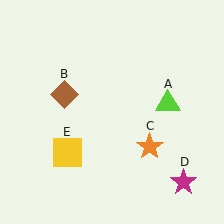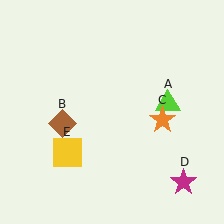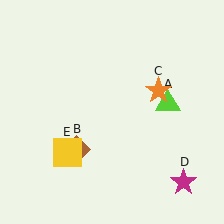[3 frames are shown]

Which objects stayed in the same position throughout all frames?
Lime triangle (object A) and magenta star (object D) and yellow square (object E) remained stationary.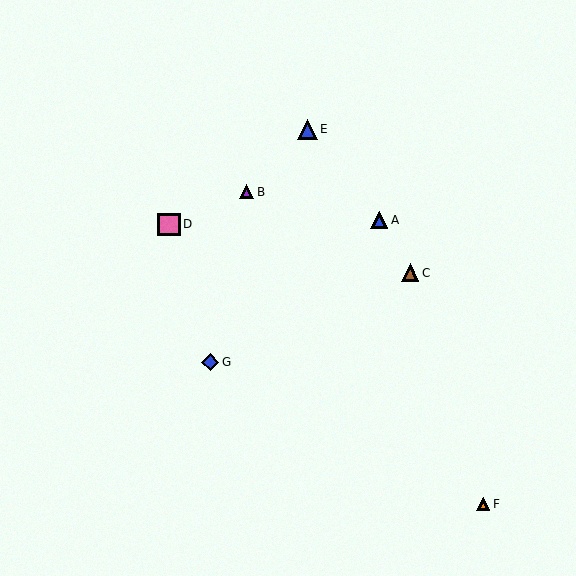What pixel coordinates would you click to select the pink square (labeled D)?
Click at (169, 224) to select the pink square D.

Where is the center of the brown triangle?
The center of the brown triangle is at (410, 273).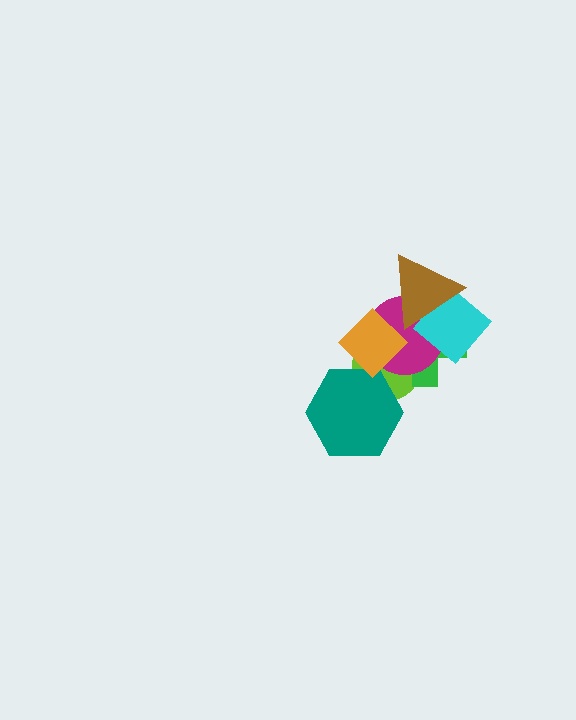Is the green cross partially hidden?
Yes, it is partially covered by another shape.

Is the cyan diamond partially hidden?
Yes, it is partially covered by another shape.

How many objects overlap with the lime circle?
4 objects overlap with the lime circle.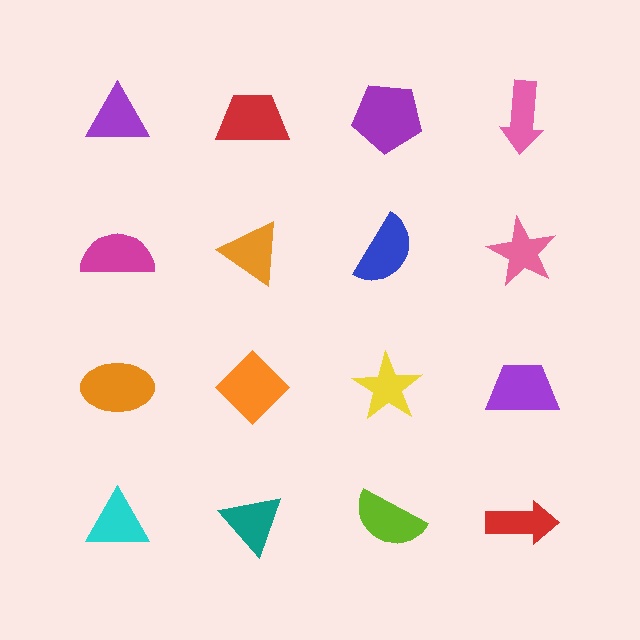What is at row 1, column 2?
A red trapezoid.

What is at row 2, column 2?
An orange triangle.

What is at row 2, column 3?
A blue semicircle.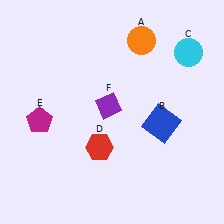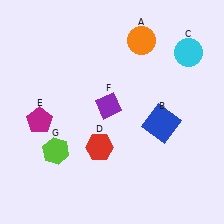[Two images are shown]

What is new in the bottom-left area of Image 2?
A lime hexagon (G) was added in the bottom-left area of Image 2.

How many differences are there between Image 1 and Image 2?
There is 1 difference between the two images.